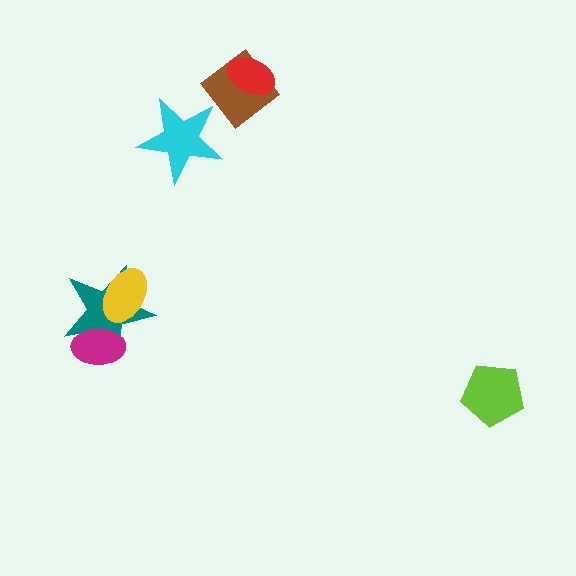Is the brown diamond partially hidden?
Yes, it is partially covered by another shape.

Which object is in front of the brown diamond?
The red ellipse is in front of the brown diamond.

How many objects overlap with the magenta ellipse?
1 object overlaps with the magenta ellipse.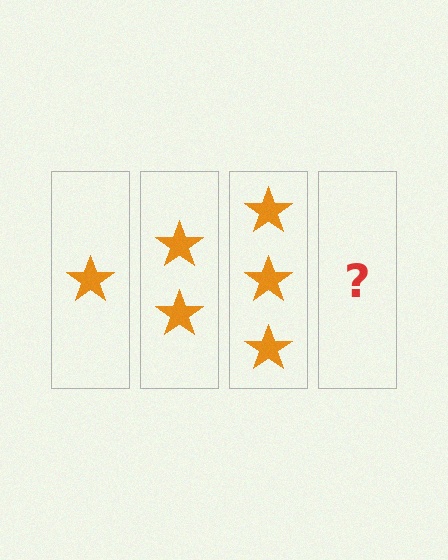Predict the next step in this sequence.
The next step is 4 stars.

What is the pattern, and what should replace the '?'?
The pattern is that each step adds one more star. The '?' should be 4 stars.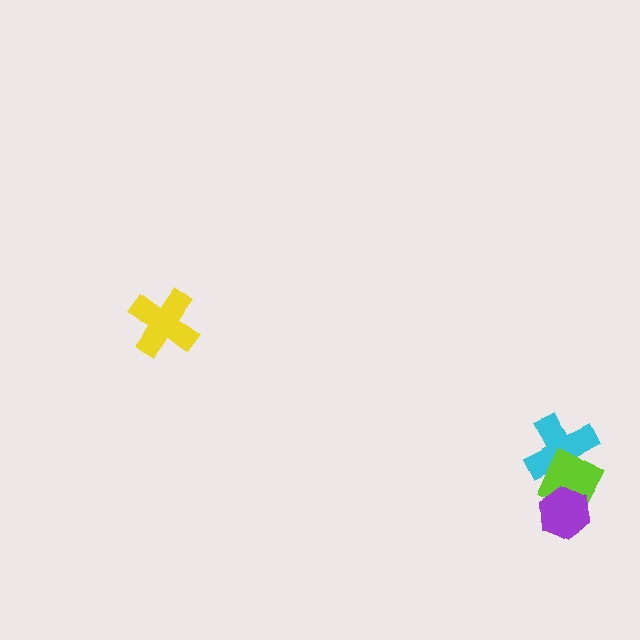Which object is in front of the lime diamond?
The purple hexagon is in front of the lime diamond.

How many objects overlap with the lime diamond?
2 objects overlap with the lime diamond.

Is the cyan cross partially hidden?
Yes, it is partially covered by another shape.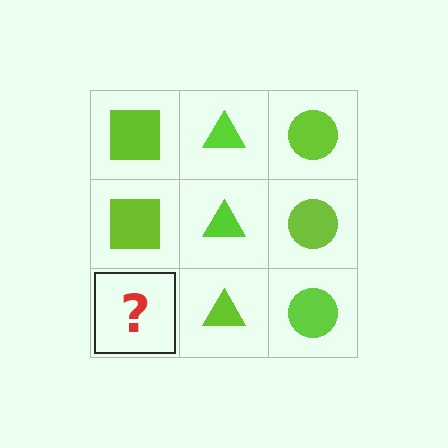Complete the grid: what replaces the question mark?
The question mark should be replaced with a lime square.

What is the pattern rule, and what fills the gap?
The rule is that each column has a consistent shape. The gap should be filled with a lime square.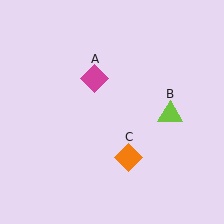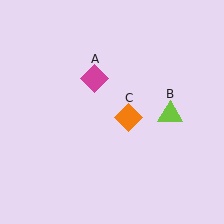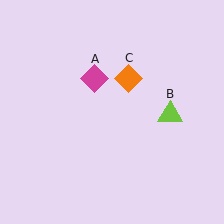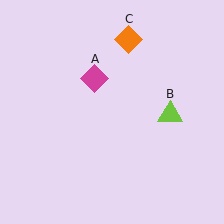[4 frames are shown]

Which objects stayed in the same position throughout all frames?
Magenta diamond (object A) and lime triangle (object B) remained stationary.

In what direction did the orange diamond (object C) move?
The orange diamond (object C) moved up.